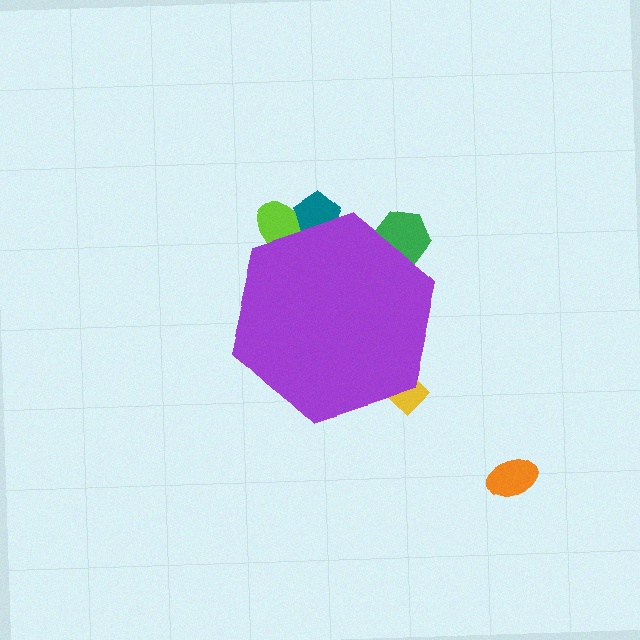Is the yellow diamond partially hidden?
Yes, the yellow diamond is partially hidden behind the purple hexagon.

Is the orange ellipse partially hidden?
No, the orange ellipse is fully visible.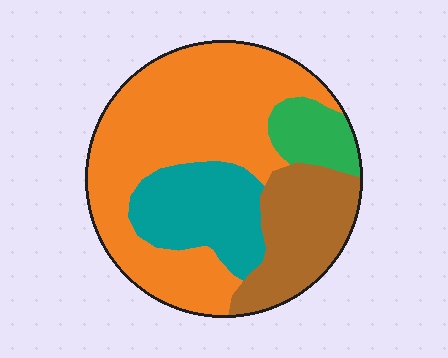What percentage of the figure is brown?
Brown covers about 20% of the figure.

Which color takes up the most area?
Orange, at roughly 55%.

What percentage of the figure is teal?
Teal covers roughly 20% of the figure.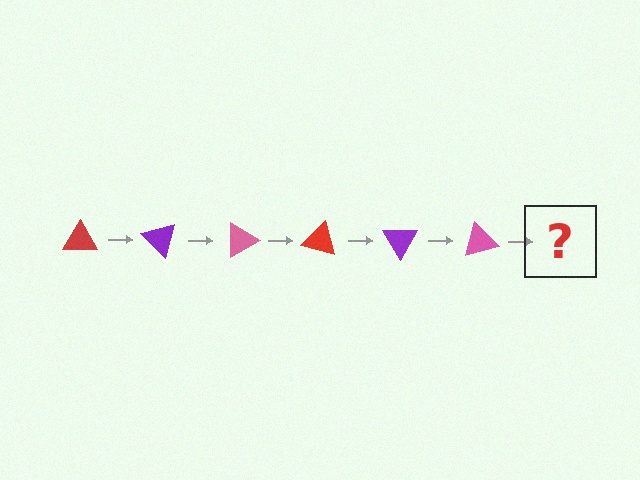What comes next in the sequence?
The next element should be a red triangle, rotated 270 degrees from the start.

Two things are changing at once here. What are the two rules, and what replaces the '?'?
The two rules are that it rotates 45 degrees each step and the color cycles through red, purple, and pink. The '?' should be a red triangle, rotated 270 degrees from the start.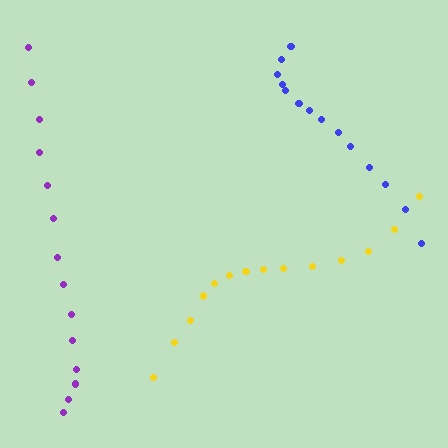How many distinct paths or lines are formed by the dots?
There are 3 distinct paths.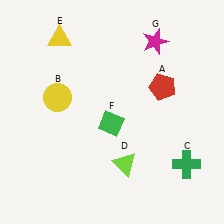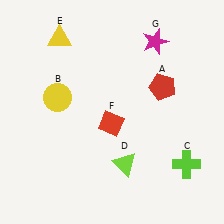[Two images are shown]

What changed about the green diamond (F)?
In Image 1, F is green. In Image 2, it changed to red.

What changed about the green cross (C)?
In Image 1, C is green. In Image 2, it changed to lime.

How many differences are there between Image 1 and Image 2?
There are 2 differences between the two images.